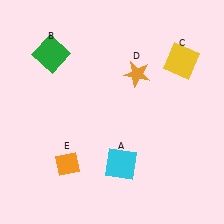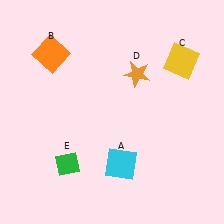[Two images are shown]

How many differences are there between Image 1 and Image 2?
There are 2 differences between the two images.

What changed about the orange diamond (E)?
In Image 1, E is orange. In Image 2, it changed to green.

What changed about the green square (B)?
In Image 1, B is green. In Image 2, it changed to orange.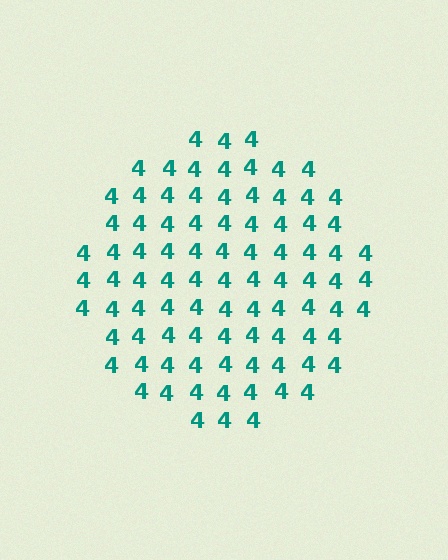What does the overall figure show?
The overall figure shows a circle.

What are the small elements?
The small elements are digit 4's.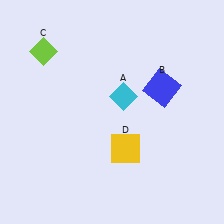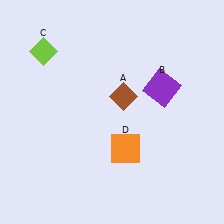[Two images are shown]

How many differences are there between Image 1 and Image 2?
There are 3 differences between the two images.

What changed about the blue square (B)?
In Image 1, B is blue. In Image 2, it changed to purple.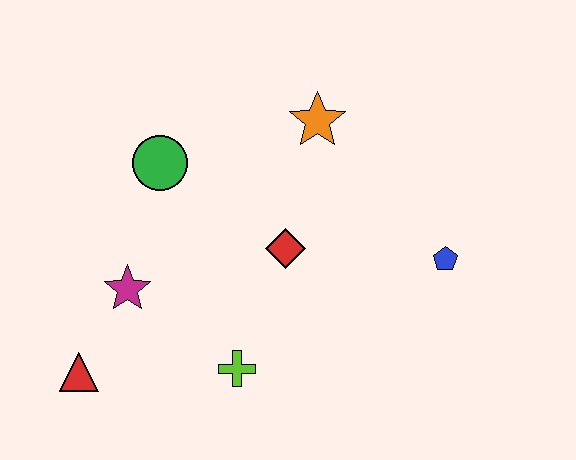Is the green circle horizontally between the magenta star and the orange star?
Yes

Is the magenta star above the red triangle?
Yes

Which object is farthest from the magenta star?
The blue pentagon is farthest from the magenta star.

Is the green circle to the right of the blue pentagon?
No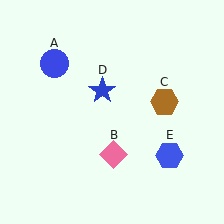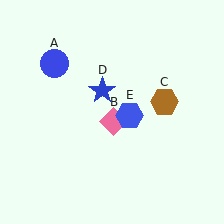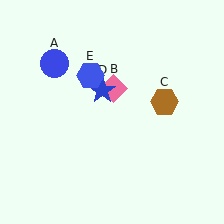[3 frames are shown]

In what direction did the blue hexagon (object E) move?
The blue hexagon (object E) moved up and to the left.